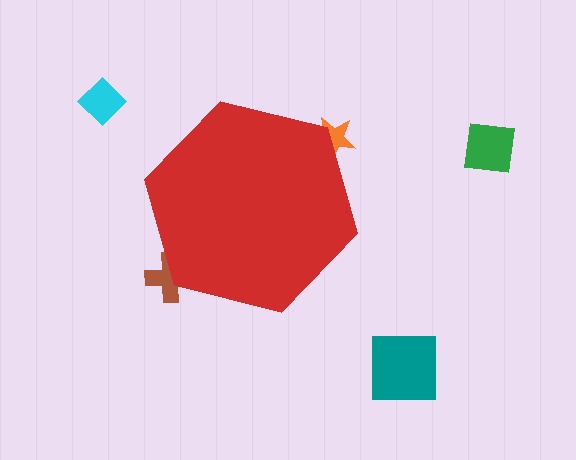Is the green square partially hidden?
No, the green square is fully visible.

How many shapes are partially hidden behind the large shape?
2 shapes are partially hidden.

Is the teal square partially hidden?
No, the teal square is fully visible.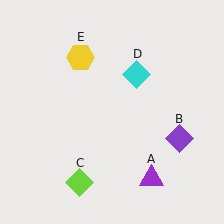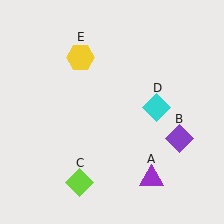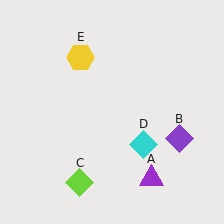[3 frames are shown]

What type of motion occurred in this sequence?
The cyan diamond (object D) rotated clockwise around the center of the scene.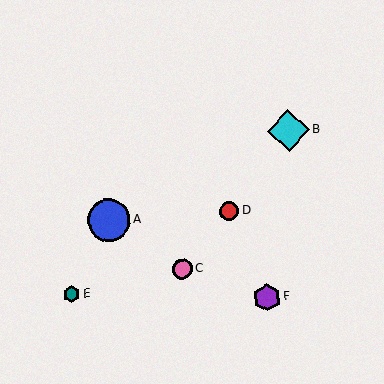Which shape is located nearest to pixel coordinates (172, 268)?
The pink circle (labeled C) at (182, 269) is nearest to that location.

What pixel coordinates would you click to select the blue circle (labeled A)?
Click at (109, 220) to select the blue circle A.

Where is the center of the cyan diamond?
The center of the cyan diamond is at (289, 130).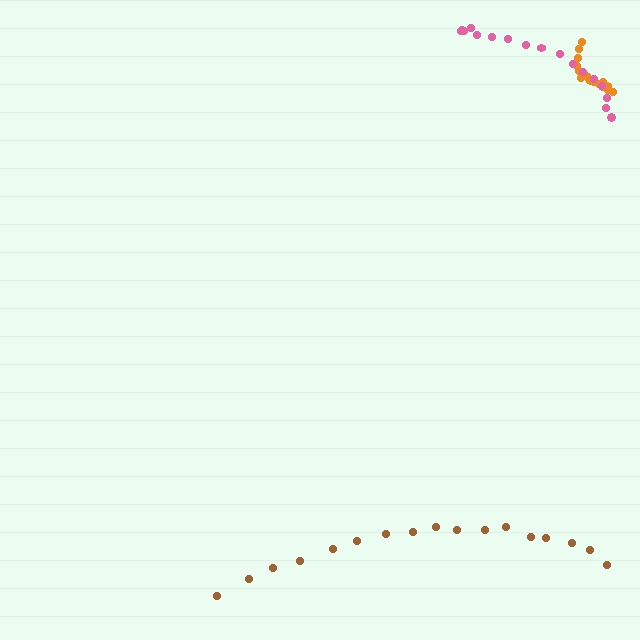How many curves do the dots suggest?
There are 3 distinct paths.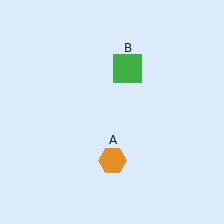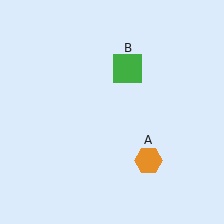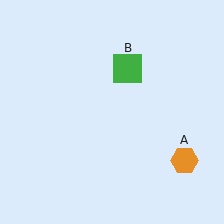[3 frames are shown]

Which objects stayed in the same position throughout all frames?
Green square (object B) remained stationary.